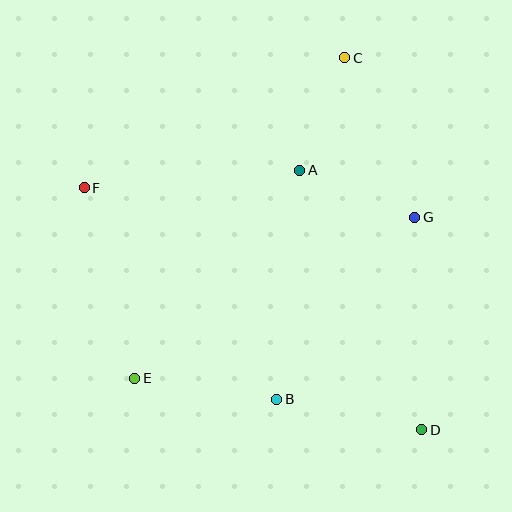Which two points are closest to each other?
Points A and C are closest to each other.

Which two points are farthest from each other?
Points D and F are farthest from each other.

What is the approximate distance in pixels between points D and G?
The distance between D and G is approximately 213 pixels.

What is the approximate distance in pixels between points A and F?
The distance between A and F is approximately 216 pixels.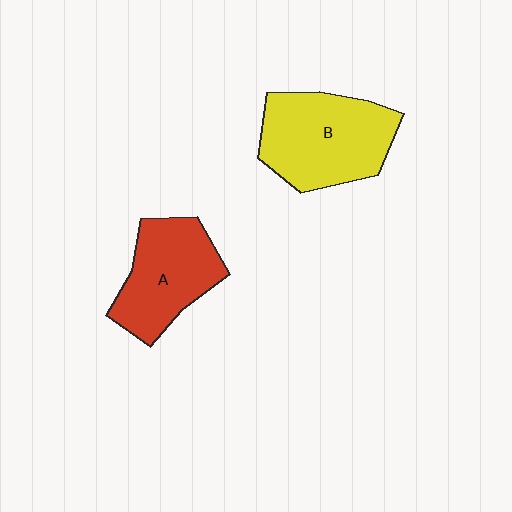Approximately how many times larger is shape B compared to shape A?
Approximately 1.2 times.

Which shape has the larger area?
Shape B (yellow).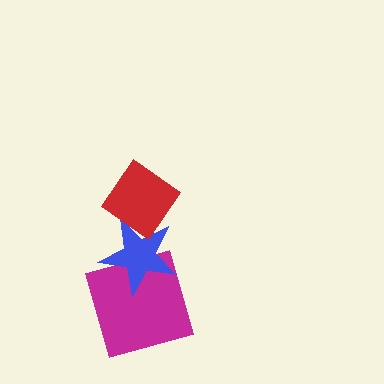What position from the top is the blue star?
The blue star is 2nd from the top.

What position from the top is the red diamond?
The red diamond is 1st from the top.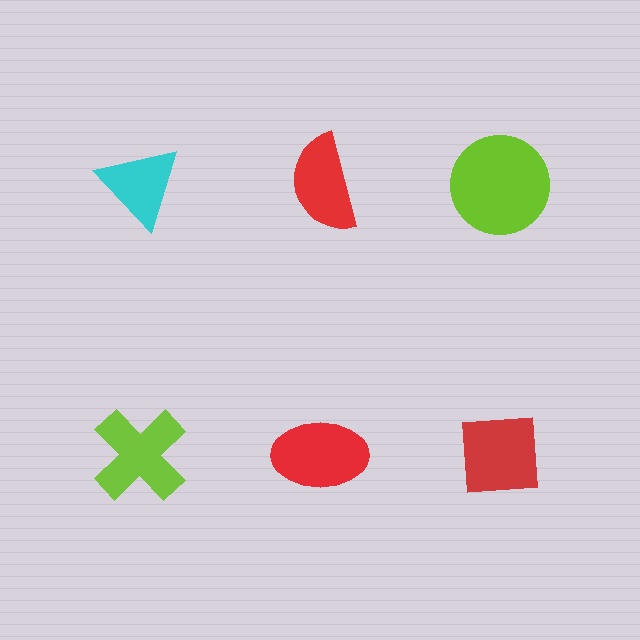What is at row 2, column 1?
A lime cross.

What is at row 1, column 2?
A red semicircle.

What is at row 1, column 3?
A lime circle.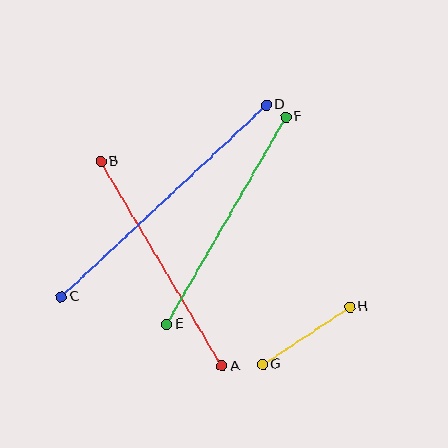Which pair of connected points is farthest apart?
Points C and D are farthest apart.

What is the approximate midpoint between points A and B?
The midpoint is at approximately (161, 264) pixels.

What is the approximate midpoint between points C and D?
The midpoint is at approximately (164, 201) pixels.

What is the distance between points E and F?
The distance is approximately 239 pixels.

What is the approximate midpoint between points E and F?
The midpoint is at approximately (226, 221) pixels.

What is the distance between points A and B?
The distance is approximately 238 pixels.